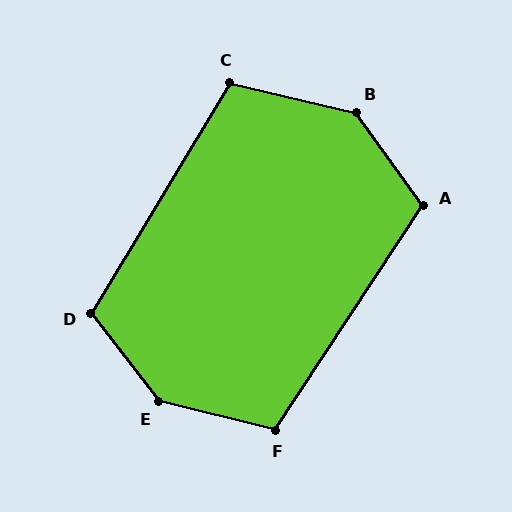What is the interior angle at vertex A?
Approximately 111 degrees (obtuse).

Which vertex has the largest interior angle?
E, at approximately 141 degrees.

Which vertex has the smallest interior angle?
C, at approximately 108 degrees.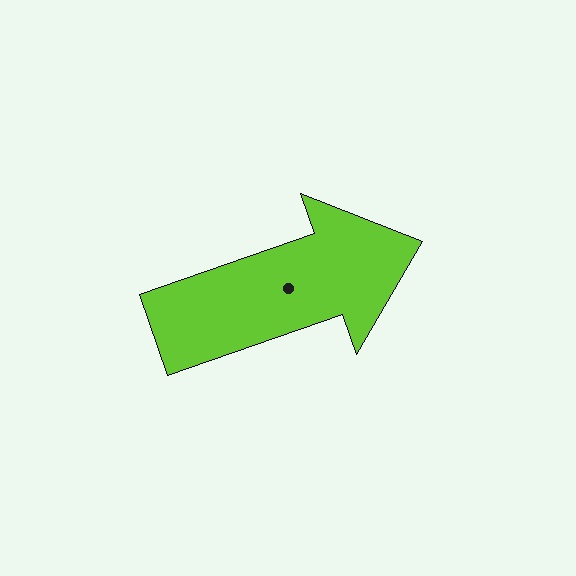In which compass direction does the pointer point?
East.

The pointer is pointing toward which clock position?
Roughly 2 o'clock.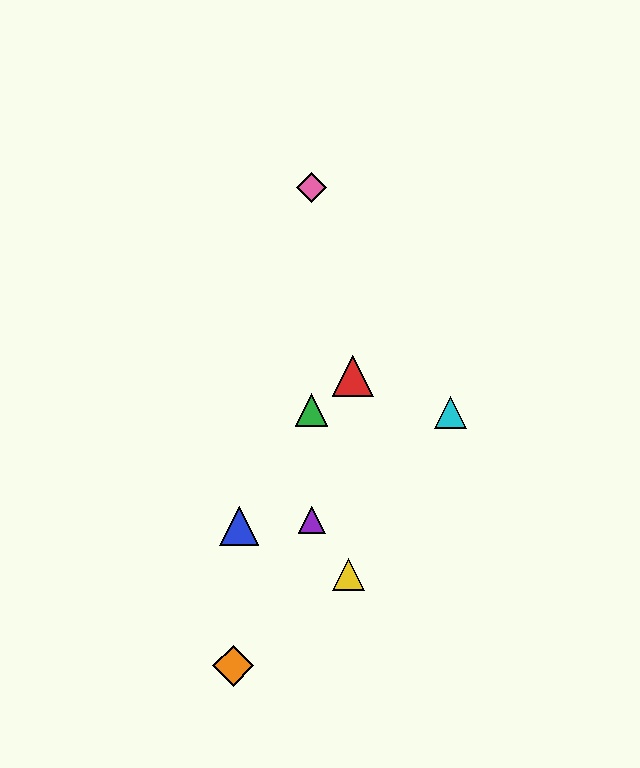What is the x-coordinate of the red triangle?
The red triangle is at x≈353.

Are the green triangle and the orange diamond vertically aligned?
No, the green triangle is at x≈312 and the orange diamond is at x≈233.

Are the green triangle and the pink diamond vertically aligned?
Yes, both are at x≈312.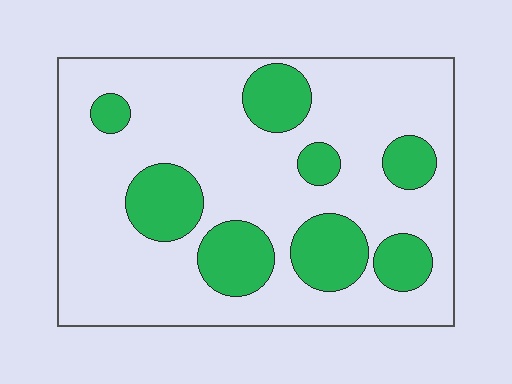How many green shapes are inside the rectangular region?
8.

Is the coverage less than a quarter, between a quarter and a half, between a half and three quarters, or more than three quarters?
Less than a quarter.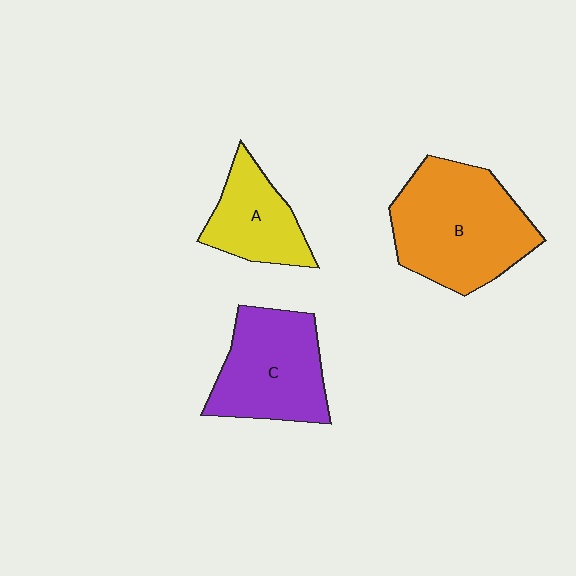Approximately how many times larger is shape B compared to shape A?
Approximately 1.9 times.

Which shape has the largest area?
Shape B (orange).